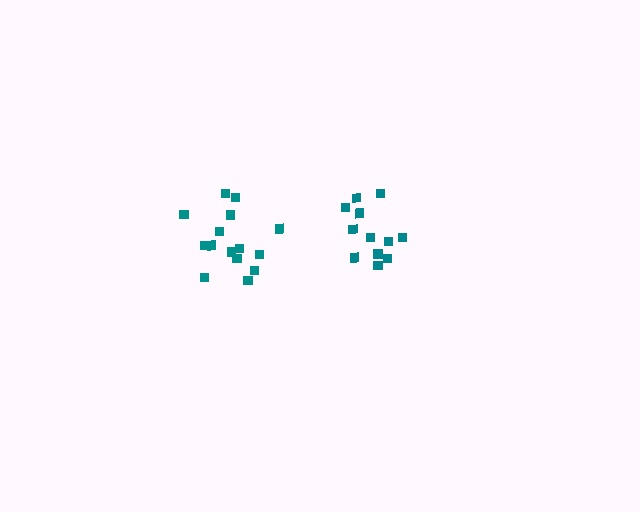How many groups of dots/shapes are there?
There are 2 groups.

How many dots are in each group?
Group 1: 12 dots, Group 2: 15 dots (27 total).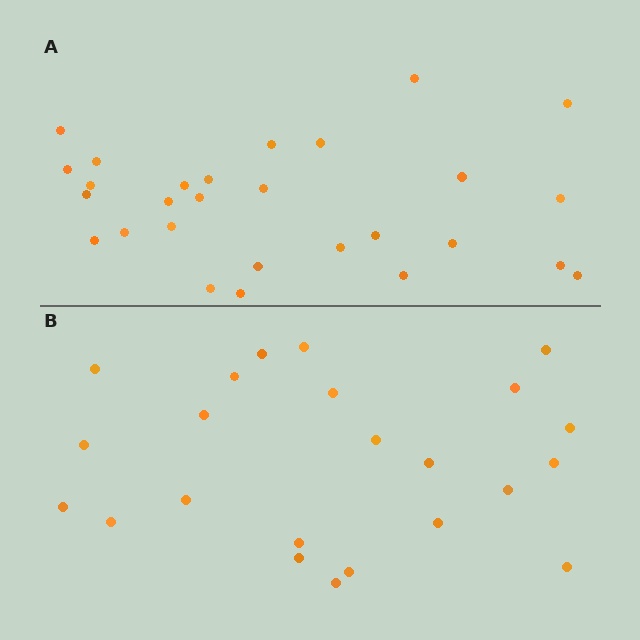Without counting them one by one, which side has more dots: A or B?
Region A (the top region) has more dots.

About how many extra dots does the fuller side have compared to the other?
Region A has about 5 more dots than region B.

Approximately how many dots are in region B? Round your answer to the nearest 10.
About 20 dots. (The exact count is 23, which rounds to 20.)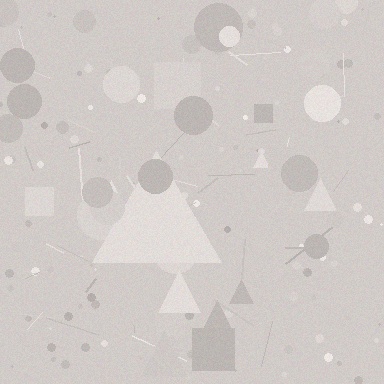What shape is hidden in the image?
A triangle is hidden in the image.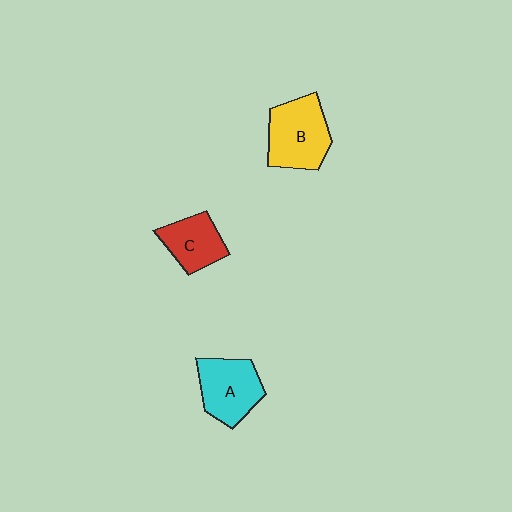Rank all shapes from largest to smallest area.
From largest to smallest: B (yellow), A (cyan), C (red).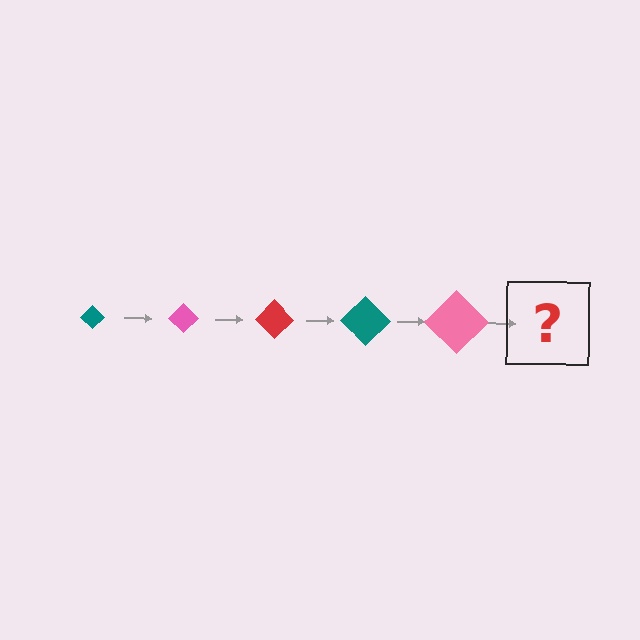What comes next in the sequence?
The next element should be a red diamond, larger than the previous one.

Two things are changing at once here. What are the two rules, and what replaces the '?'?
The two rules are that the diamond grows larger each step and the color cycles through teal, pink, and red. The '?' should be a red diamond, larger than the previous one.